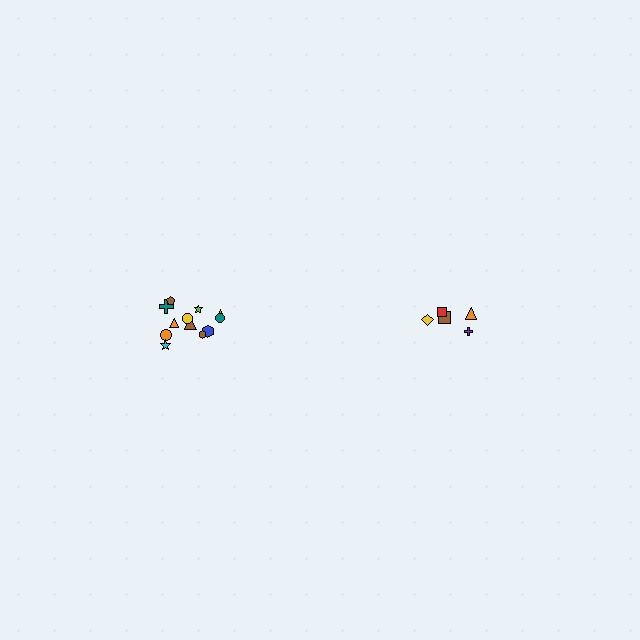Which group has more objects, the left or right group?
The left group.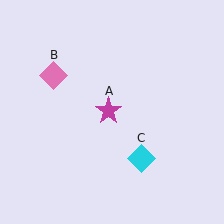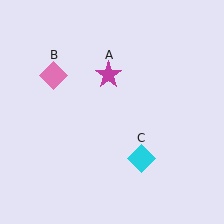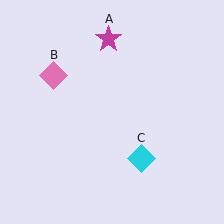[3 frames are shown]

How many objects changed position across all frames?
1 object changed position: magenta star (object A).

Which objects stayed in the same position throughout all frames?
Pink diamond (object B) and cyan diamond (object C) remained stationary.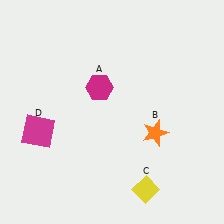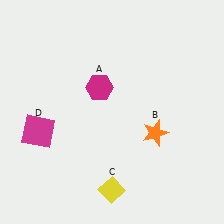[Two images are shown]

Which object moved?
The yellow diamond (C) moved left.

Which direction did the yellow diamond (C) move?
The yellow diamond (C) moved left.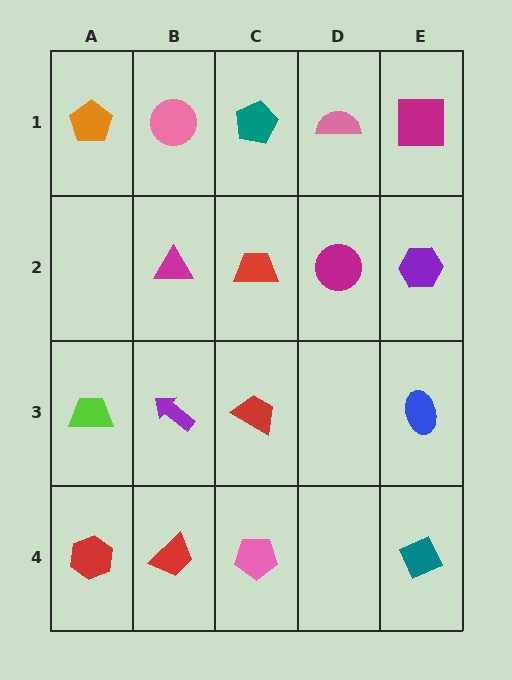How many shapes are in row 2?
4 shapes.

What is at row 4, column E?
A teal diamond.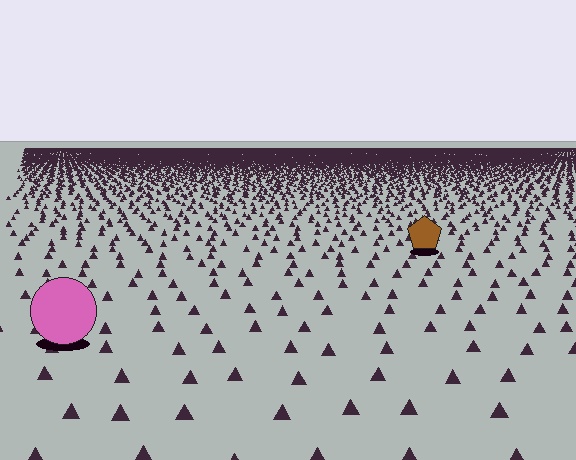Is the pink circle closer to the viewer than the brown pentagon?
Yes. The pink circle is closer — you can tell from the texture gradient: the ground texture is coarser near it.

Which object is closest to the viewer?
The pink circle is closest. The texture marks near it are larger and more spread out.